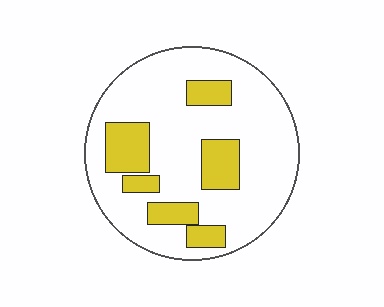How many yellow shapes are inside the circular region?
6.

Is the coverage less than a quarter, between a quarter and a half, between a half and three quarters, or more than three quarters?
Less than a quarter.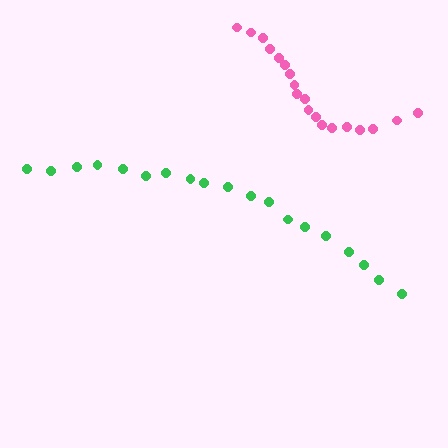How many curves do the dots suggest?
There are 2 distinct paths.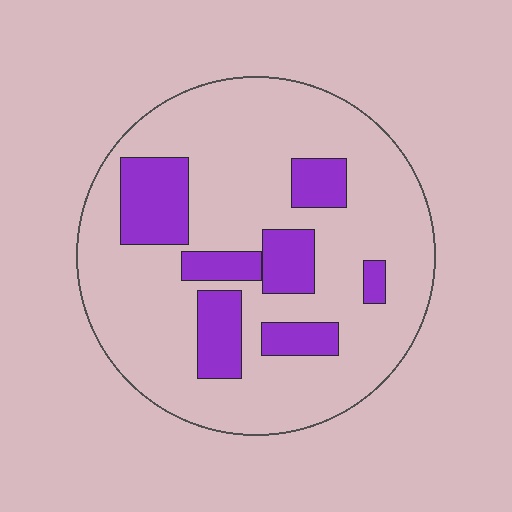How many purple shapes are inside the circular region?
7.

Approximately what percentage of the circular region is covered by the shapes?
Approximately 20%.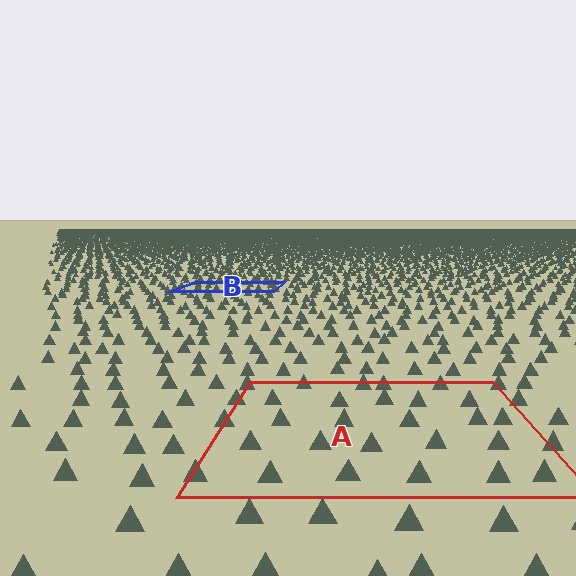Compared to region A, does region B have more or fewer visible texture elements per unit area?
Region B has more texture elements per unit area — they are packed more densely because it is farther away.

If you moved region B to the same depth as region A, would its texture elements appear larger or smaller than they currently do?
They would appear larger. At a closer depth, the same texture elements are projected at a bigger on-screen size.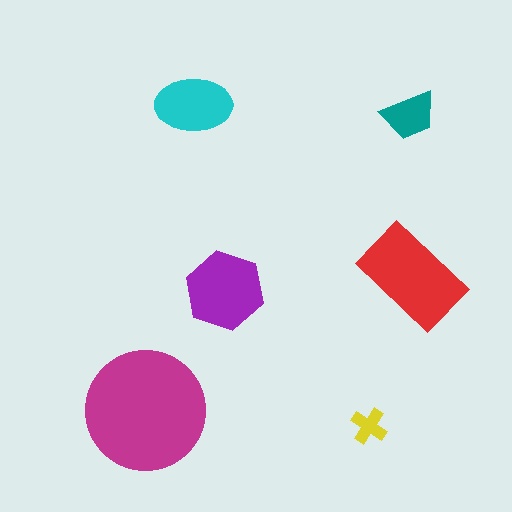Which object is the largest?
The magenta circle.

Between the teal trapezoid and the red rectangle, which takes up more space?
The red rectangle.